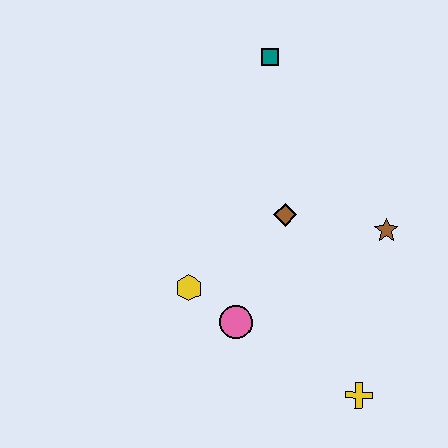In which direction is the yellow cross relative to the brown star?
The yellow cross is below the brown star.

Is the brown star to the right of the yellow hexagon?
Yes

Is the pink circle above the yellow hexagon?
No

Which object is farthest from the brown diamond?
The yellow cross is farthest from the brown diamond.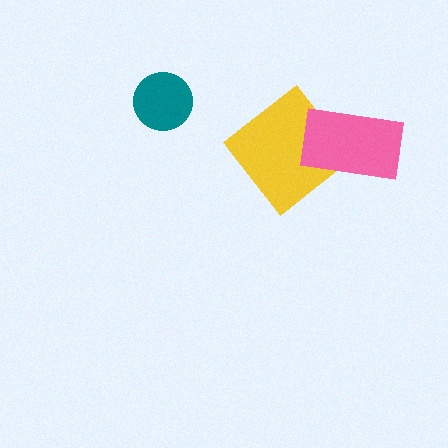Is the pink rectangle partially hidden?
No, no other shape covers it.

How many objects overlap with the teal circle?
0 objects overlap with the teal circle.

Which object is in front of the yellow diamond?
The pink rectangle is in front of the yellow diamond.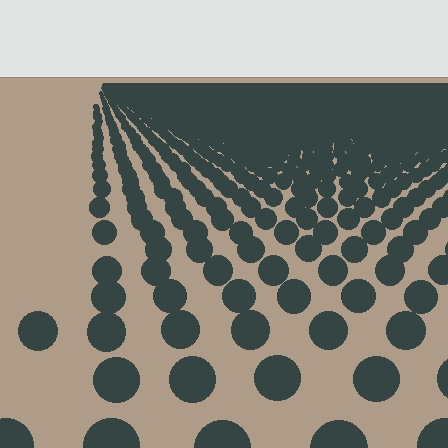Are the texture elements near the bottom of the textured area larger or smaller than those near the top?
Larger. Near the bottom, elements are closer to the viewer and appear at a bigger on-screen size.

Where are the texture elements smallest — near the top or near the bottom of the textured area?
Near the top.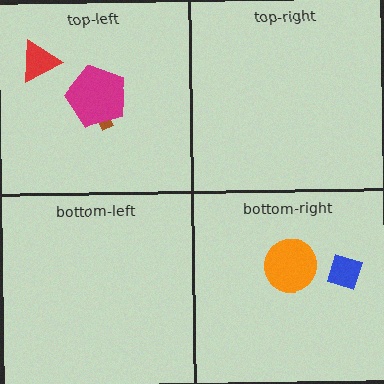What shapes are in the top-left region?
The brown cross, the magenta pentagon, the red triangle.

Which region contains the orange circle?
The bottom-right region.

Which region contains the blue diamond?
The bottom-right region.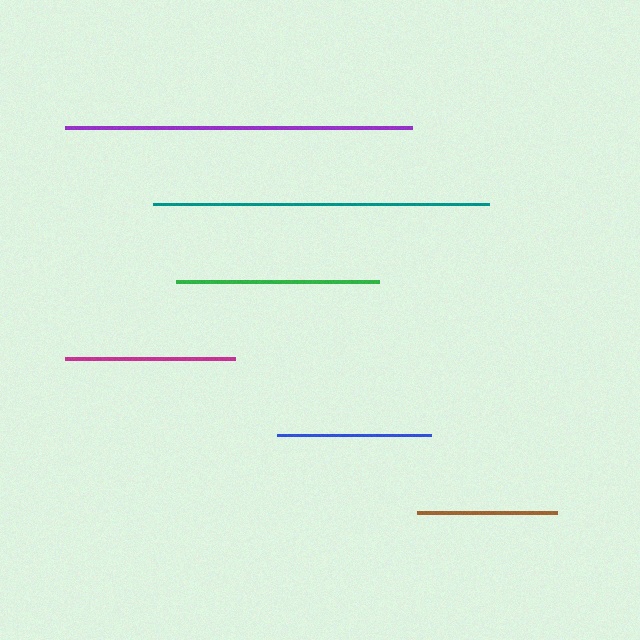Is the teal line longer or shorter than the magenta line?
The teal line is longer than the magenta line.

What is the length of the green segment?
The green segment is approximately 203 pixels long.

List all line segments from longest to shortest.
From longest to shortest: purple, teal, green, magenta, blue, brown.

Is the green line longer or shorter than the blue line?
The green line is longer than the blue line.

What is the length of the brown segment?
The brown segment is approximately 140 pixels long.